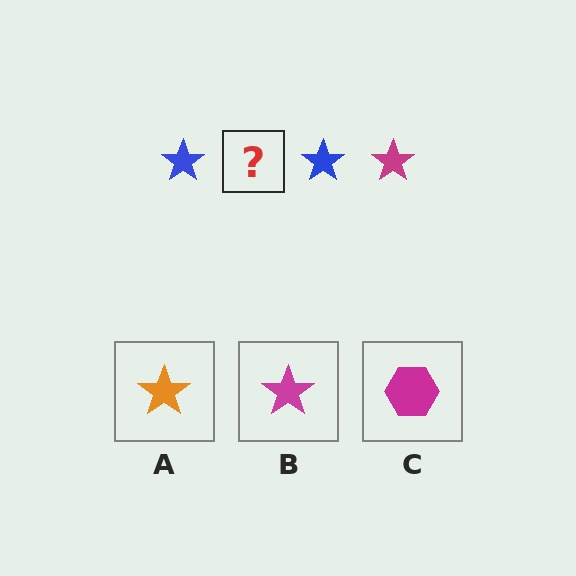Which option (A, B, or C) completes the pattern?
B.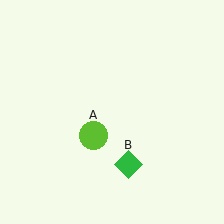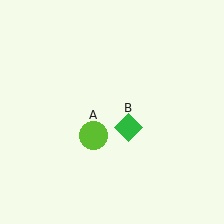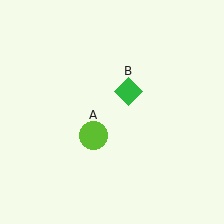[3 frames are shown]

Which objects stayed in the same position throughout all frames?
Lime circle (object A) remained stationary.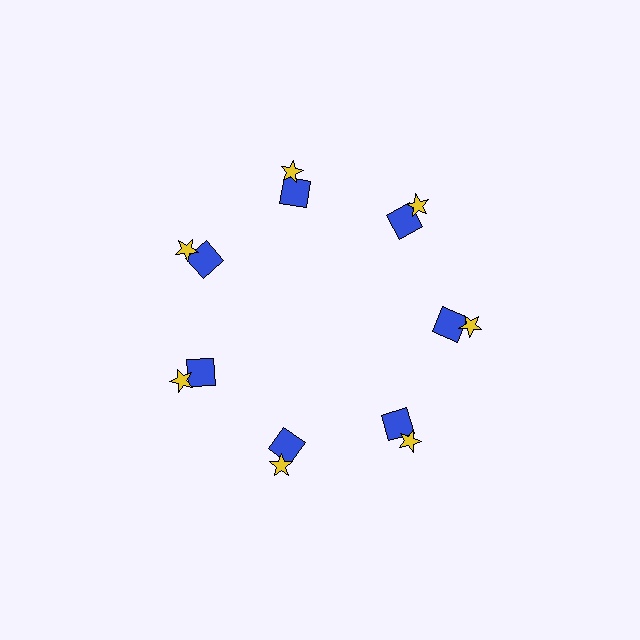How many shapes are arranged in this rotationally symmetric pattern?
There are 14 shapes, arranged in 7 groups of 2.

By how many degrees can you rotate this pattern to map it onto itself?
The pattern maps onto itself every 51 degrees of rotation.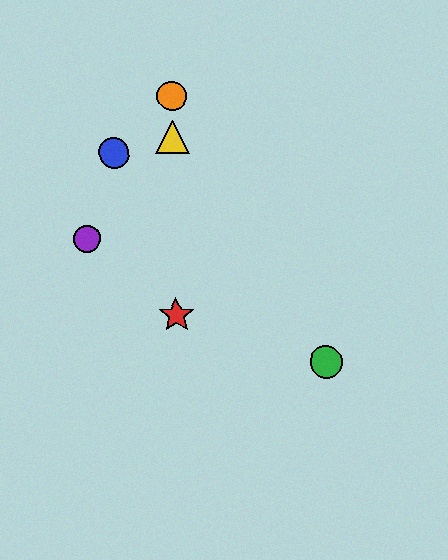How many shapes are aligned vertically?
3 shapes (the red star, the yellow triangle, the orange circle) are aligned vertically.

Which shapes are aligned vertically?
The red star, the yellow triangle, the orange circle are aligned vertically.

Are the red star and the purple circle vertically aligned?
No, the red star is at x≈176 and the purple circle is at x≈87.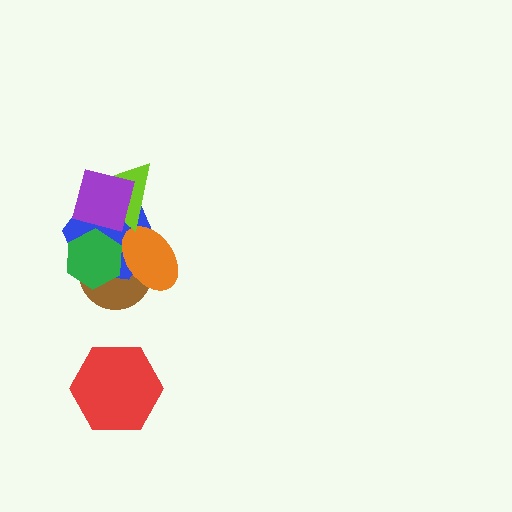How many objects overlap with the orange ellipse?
3 objects overlap with the orange ellipse.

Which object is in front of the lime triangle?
The purple square is in front of the lime triangle.